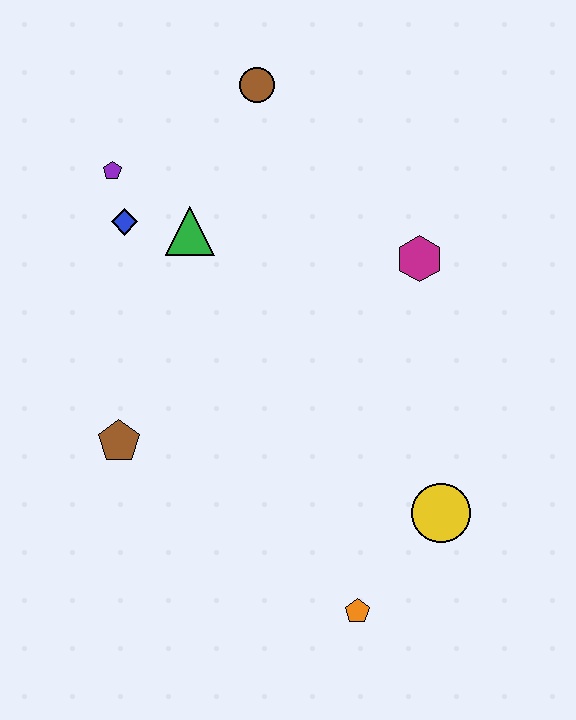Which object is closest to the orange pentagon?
The yellow circle is closest to the orange pentagon.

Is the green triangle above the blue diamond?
No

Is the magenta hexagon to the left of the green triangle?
No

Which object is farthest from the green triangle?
The orange pentagon is farthest from the green triangle.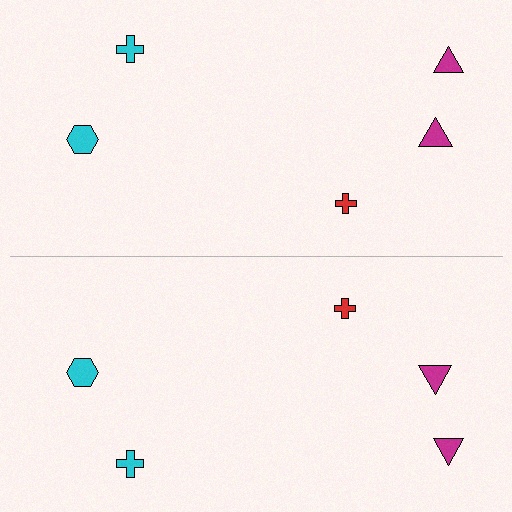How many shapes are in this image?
There are 10 shapes in this image.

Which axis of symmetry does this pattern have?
The pattern has a horizontal axis of symmetry running through the center of the image.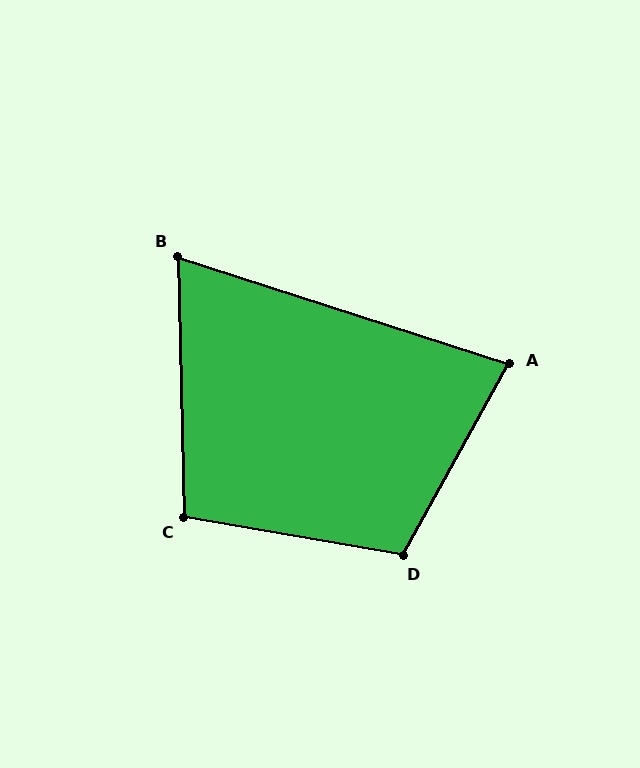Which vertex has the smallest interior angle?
B, at approximately 71 degrees.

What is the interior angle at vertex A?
Approximately 79 degrees (acute).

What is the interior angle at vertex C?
Approximately 101 degrees (obtuse).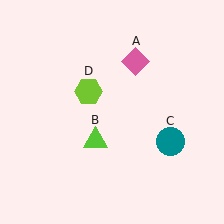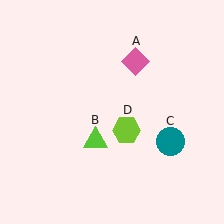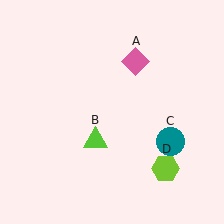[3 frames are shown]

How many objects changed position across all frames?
1 object changed position: lime hexagon (object D).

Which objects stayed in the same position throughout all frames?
Pink diamond (object A) and lime triangle (object B) and teal circle (object C) remained stationary.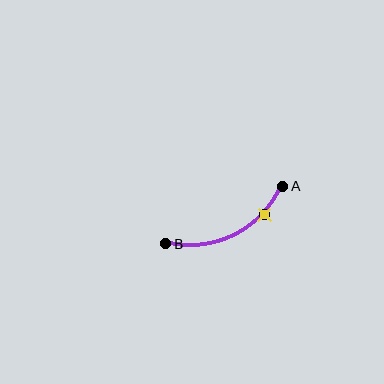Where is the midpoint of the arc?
The arc midpoint is the point on the curve farthest from the straight line joining A and B. It sits below that line.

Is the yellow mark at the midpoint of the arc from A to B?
No. The yellow mark lies on the arc but is closer to endpoint A. The arc midpoint would be at the point on the curve equidistant along the arc from both A and B.